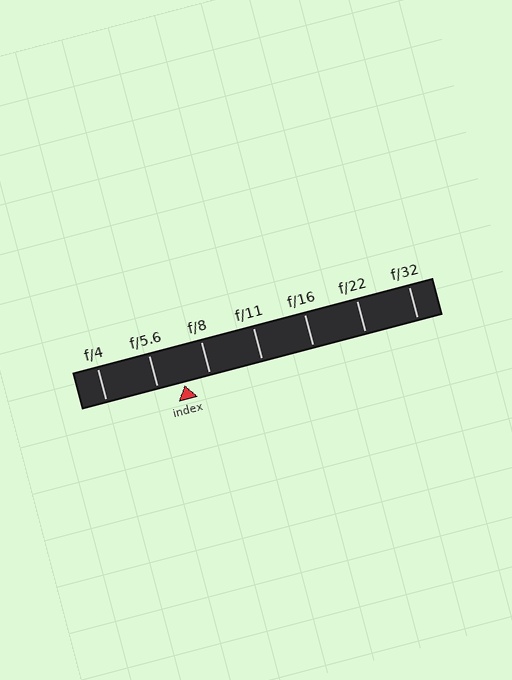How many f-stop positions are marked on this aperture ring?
There are 7 f-stop positions marked.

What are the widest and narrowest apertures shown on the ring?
The widest aperture shown is f/4 and the narrowest is f/32.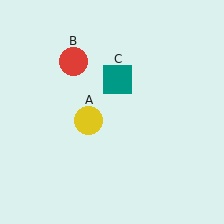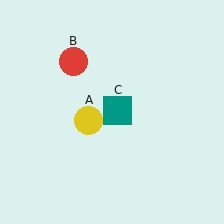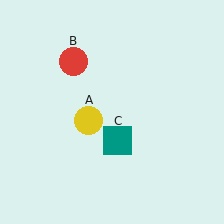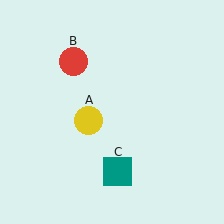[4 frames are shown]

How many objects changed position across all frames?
1 object changed position: teal square (object C).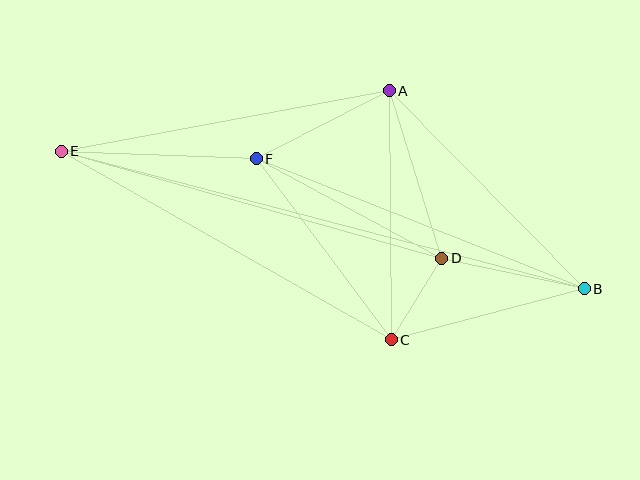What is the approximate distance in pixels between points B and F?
The distance between B and F is approximately 353 pixels.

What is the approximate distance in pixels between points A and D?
The distance between A and D is approximately 176 pixels.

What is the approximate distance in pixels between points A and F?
The distance between A and F is approximately 149 pixels.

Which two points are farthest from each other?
Points B and E are farthest from each other.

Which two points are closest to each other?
Points C and D are closest to each other.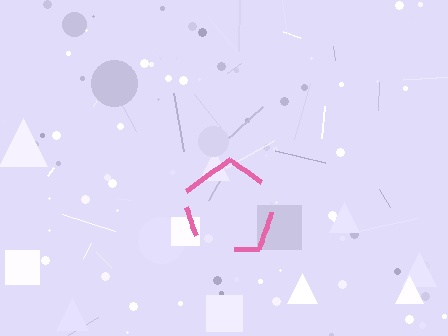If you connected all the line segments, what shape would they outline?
They would outline a pentagon.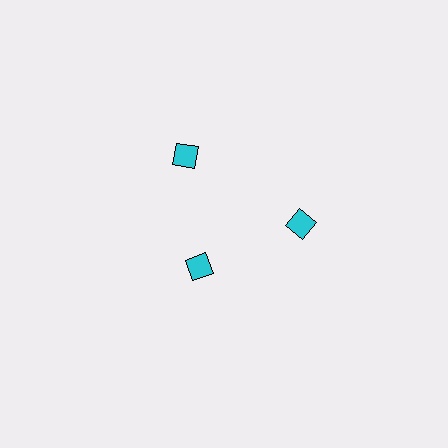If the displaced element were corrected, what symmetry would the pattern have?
It would have 3-fold rotational symmetry — the pattern would map onto itself every 120 degrees.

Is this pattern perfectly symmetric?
No. The 3 cyan diamonds are arranged in a ring, but one element near the 7 o'clock position is pulled inward toward the center, breaking the 3-fold rotational symmetry.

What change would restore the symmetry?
The symmetry would be restored by moving it outward, back onto the ring so that all 3 diamonds sit at equal angles and equal distance from the center.